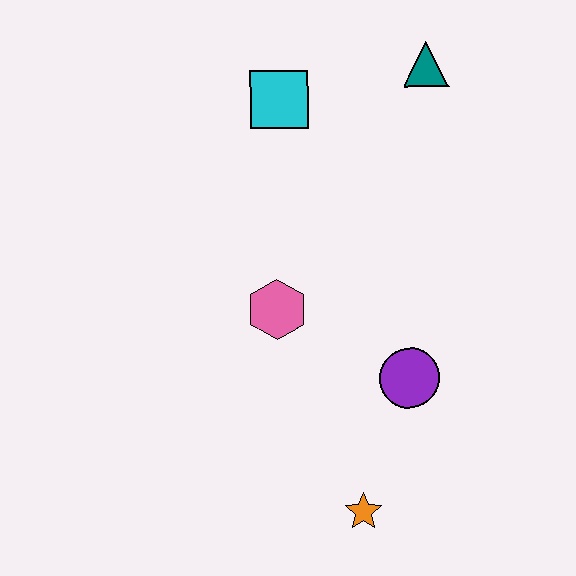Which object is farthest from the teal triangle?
The orange star is farthest from the teal triangle.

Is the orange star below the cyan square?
Yes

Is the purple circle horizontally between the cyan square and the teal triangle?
Yes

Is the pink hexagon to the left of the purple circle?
Yes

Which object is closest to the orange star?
The purple circle is closest to the orange star.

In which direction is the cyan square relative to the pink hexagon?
The cyan square is above the pink hexagon.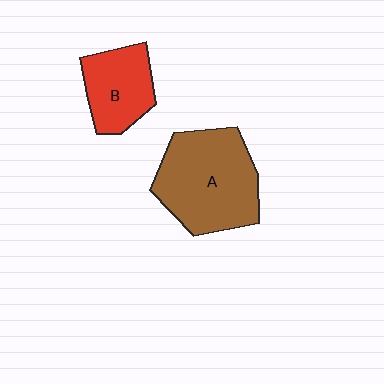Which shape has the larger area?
Shape A (brown).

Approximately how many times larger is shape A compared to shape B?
Approximately 1.8 times.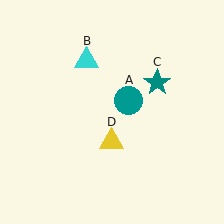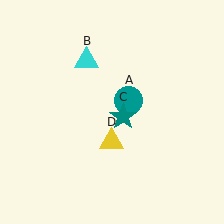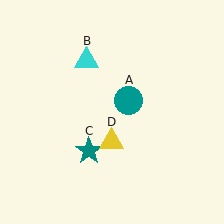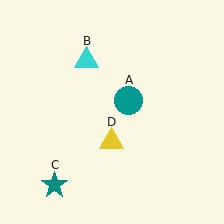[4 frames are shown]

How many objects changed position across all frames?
1 object changed position: teal star (object C).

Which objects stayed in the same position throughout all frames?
Teal circle (object A) and cyan triangle (object B) and yellow triangle (object D) remained stationary.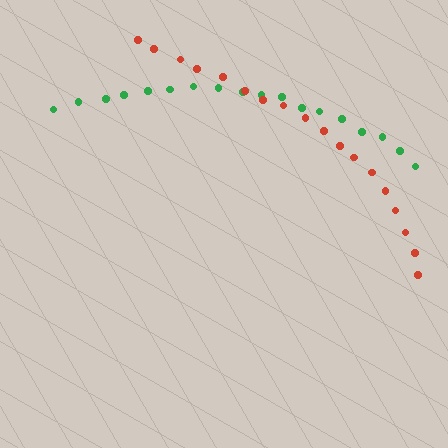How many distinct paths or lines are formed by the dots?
There are 2 distinct paths.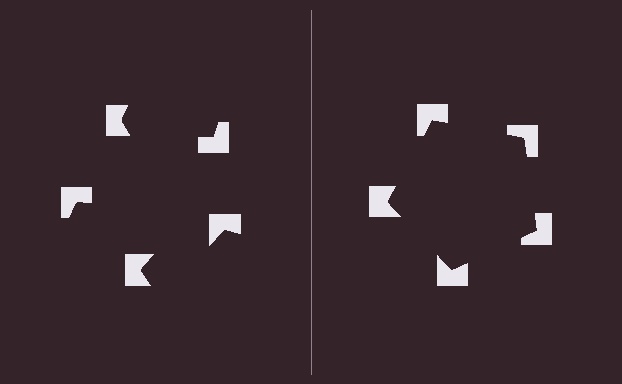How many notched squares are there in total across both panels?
10 — 5 on each side.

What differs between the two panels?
The notched squares are positioned identically on both sides; only the wedge orientations differ. On the right they align to a pentagon; on the left they are misaligned.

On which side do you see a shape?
An illusory pentagon appears on the right side. On the left side the wedge cuts are rotated, so no coherent shape forms.